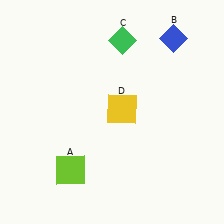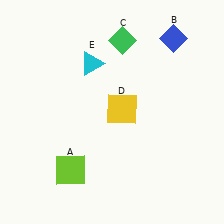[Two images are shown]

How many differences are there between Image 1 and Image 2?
There is 1 difference between the two images.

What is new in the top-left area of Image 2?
A cyan triangle (E) was added in the top-left area of Image 2.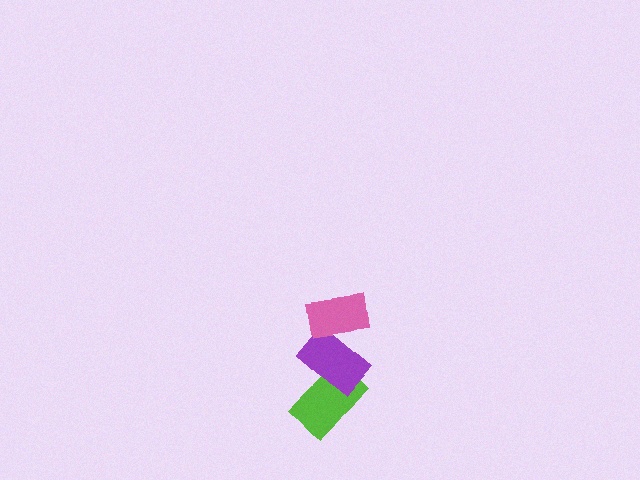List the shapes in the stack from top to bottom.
From top to bottom: the pink rectangle, the purple rectangle, the lime rectangle.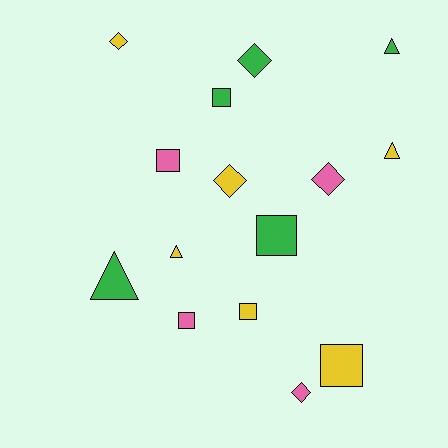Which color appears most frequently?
Yellow, with 6 objects.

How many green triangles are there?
There are 2 green triangles.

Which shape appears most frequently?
Square, with 6 objects.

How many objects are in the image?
There are 15 objects.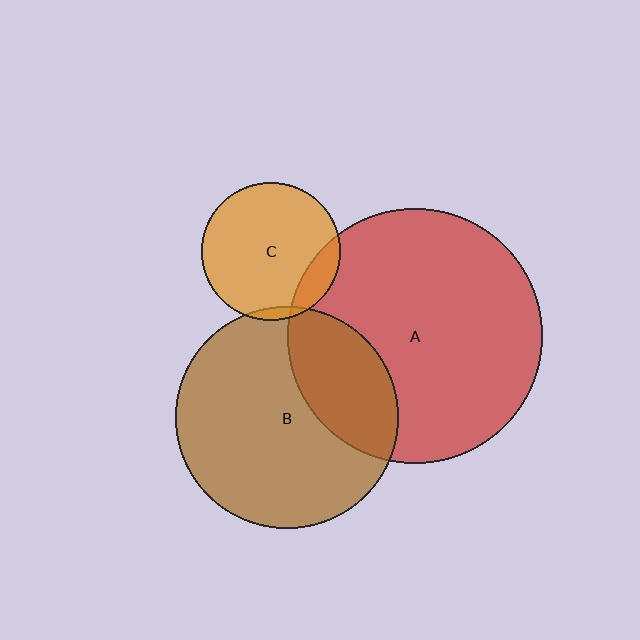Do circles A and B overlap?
Yes.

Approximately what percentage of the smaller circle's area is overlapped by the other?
Approximately 30%.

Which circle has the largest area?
Circle A (red).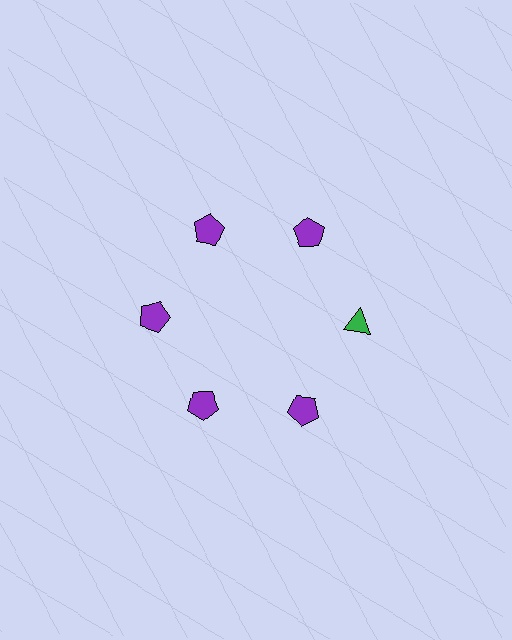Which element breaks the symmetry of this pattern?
The green triangle at roughly the 3 o'clock position breaks the symmetry. All other shapes are purple pentagons.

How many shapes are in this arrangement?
There are 6 shapes arranged in a ring pattern.